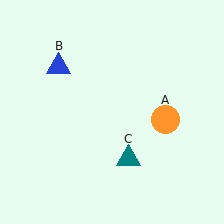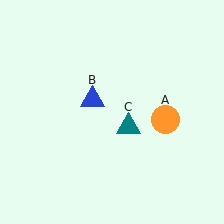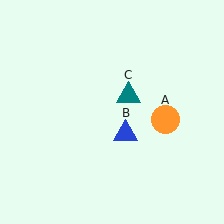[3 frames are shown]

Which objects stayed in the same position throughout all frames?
Orange circle (object A) remained stationary.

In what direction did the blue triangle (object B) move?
The blue triangle (object B) moved down and to the right.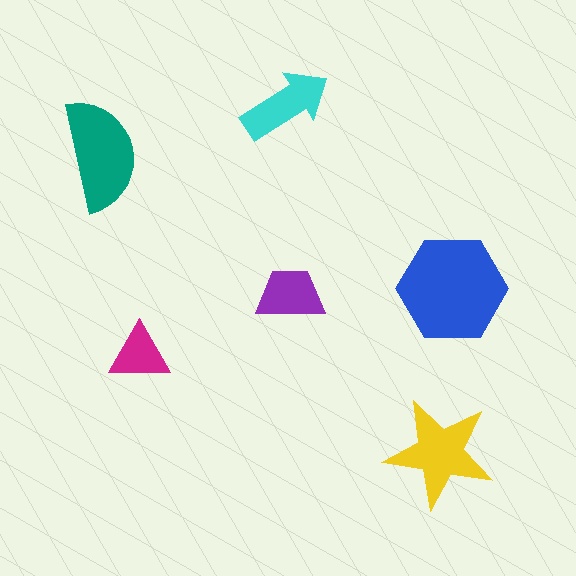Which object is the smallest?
The magenta triangle.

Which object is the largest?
The blue hexagon.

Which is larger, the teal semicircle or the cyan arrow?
The teal semicircle.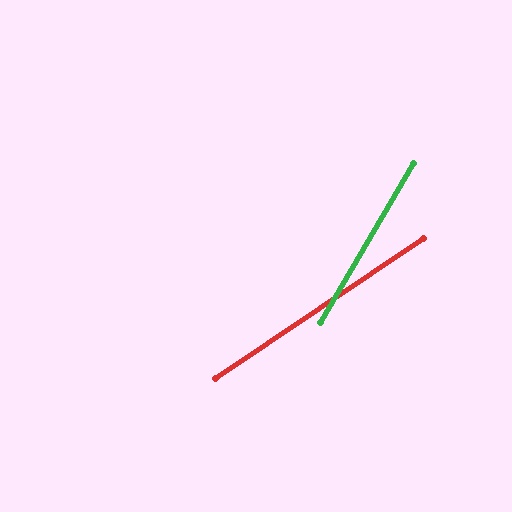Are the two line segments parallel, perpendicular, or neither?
Neither parallel nor perpendicular — they differ by about 25°.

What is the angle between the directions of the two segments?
Approximately 25 degrees.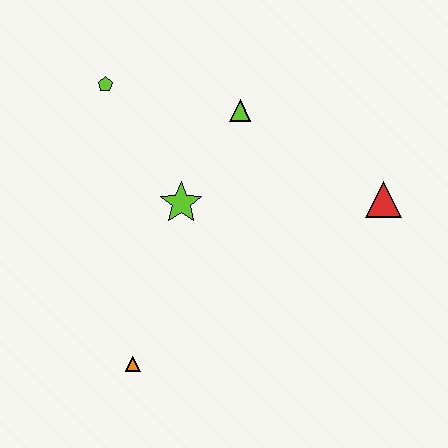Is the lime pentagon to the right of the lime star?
No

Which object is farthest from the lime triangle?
The orange triangle is farthest from the lime triangle.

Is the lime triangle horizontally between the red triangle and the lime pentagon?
Yes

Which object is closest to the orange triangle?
The lime star is closest to the orange triangle.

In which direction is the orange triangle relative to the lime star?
The orange triangle is below the lime star.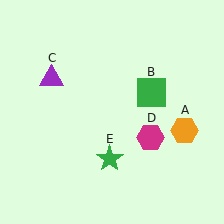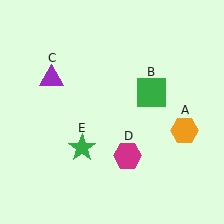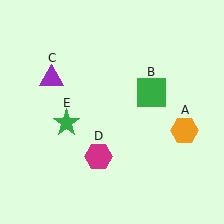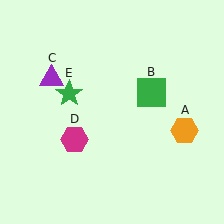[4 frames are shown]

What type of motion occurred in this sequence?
The magenta hexagon (object D), green star (object E) rotated clockwise around the center of the scene.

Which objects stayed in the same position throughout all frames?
Orange hexagon (object A) and green square (object B) and purple triangle (object C) remained stationary.